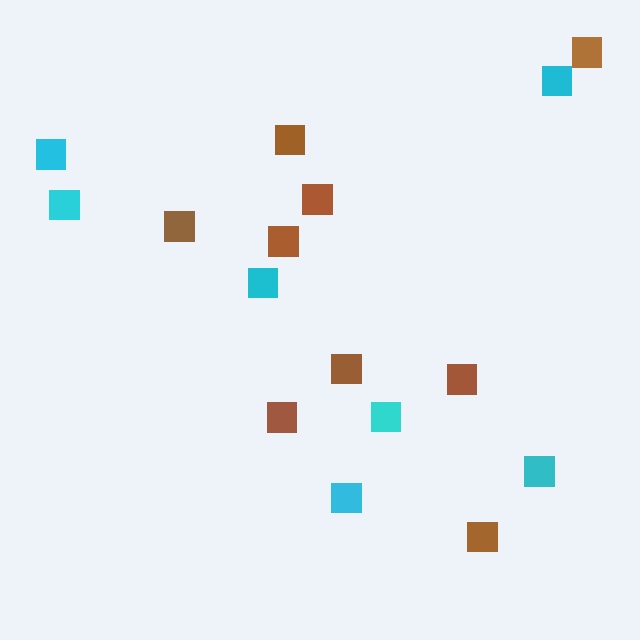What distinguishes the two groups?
There are 2 groups: one group of cyan squares (7) and one group of brown squares (9).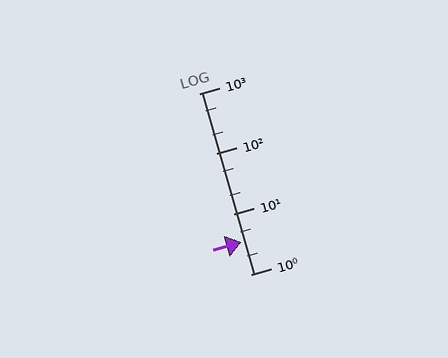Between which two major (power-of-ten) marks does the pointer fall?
The pointer is between 1 and 10.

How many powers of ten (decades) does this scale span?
The scale spans 3 decades, from 1 to 1000.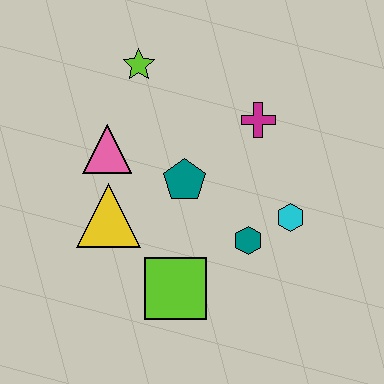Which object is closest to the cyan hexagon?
The teal hexagon is closest to the cyan hexagon.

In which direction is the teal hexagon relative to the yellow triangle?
The teal hexagon is to the right of the yellow triangle.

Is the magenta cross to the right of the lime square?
Yes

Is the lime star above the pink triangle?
Yes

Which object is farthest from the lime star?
The lime square is farthest from the lime star.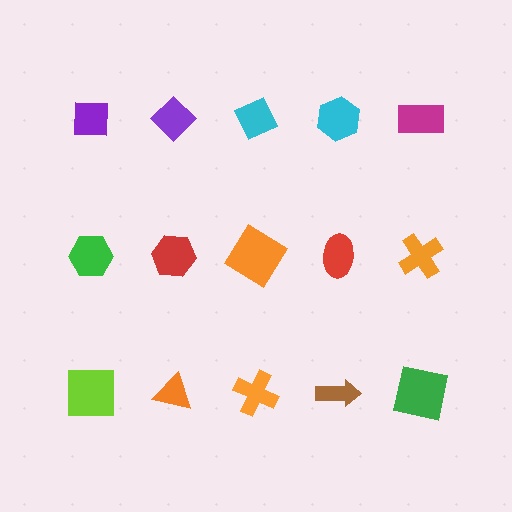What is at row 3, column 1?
A lime square.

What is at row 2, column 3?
An orange diamond.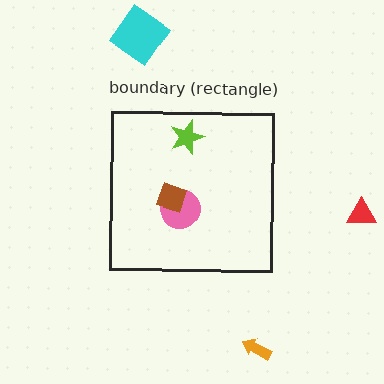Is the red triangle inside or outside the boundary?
Outside.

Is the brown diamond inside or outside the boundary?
Inside.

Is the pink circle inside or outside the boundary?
Inside.